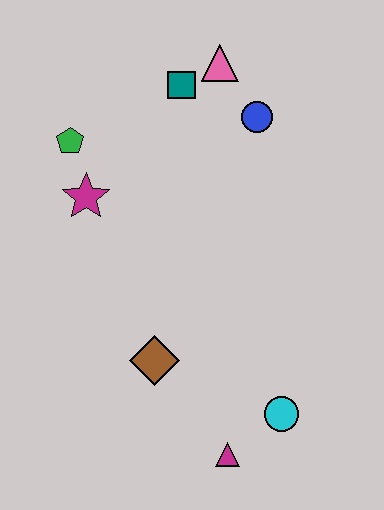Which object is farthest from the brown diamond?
The pink triangle is farthest from the brown diamond.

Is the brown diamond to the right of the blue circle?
No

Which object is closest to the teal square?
The pink triangle is closest to the teal square.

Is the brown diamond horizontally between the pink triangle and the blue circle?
No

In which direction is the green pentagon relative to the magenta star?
The green pentagon is above the magenta star.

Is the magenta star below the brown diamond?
No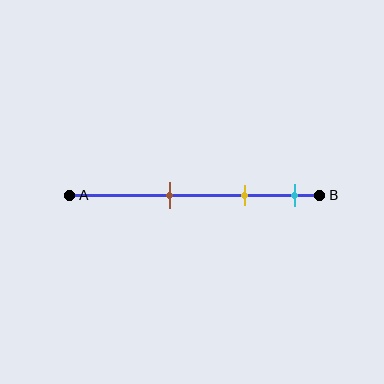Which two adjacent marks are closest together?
The yellow and cyan marks are the closest adjacent pair.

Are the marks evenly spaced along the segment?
Yes, the marks are approximately evenly spaced.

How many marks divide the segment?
There are 3 marks dividing the segment.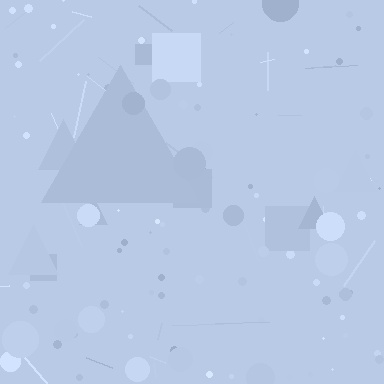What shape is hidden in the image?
A triangle is hidden in the image.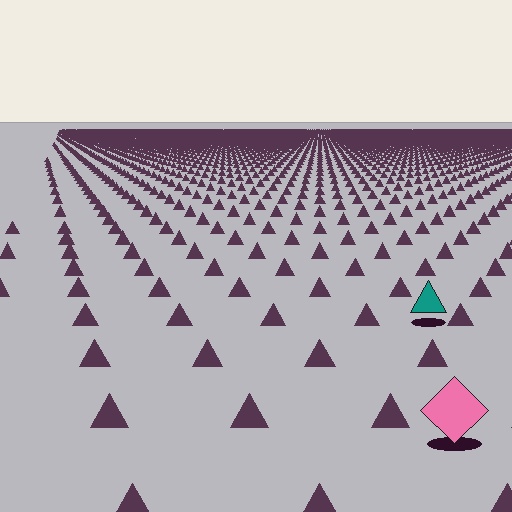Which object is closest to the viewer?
The pink diamond is closest. The texture marks near it are larger and more spread out.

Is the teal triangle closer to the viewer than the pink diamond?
No. The pink diamond is closer — you can tell from the texture gradient: the ground texture is coarser near it.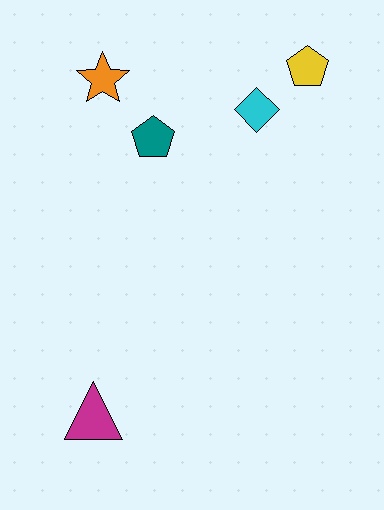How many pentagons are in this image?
There are 2 pentagons.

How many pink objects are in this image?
There are no pink objects.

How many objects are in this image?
There are 5 objects.